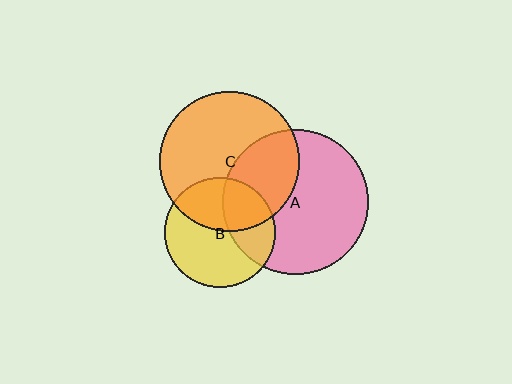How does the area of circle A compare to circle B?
Approximately 1.7 times.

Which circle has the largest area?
Circle A (pink).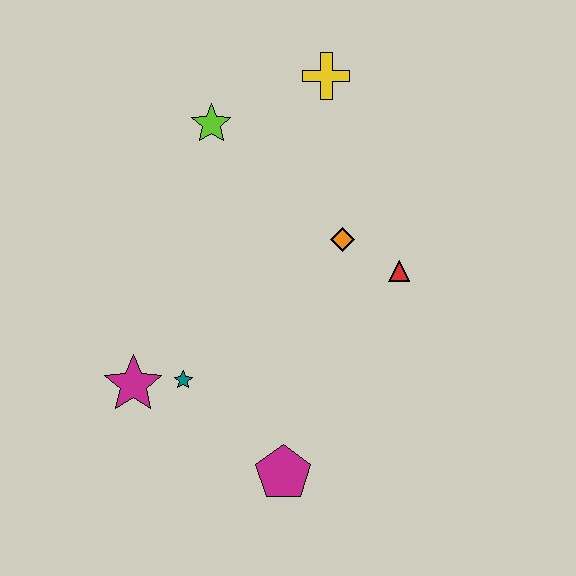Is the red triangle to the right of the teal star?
Yes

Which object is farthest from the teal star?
The yellow cross is farthest from the teal star.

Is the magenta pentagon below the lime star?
Yes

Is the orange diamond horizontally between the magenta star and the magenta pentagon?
No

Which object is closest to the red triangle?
The orange diamond is closest to the red triangle.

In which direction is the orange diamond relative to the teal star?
The orange diamond is to the right of the teal star.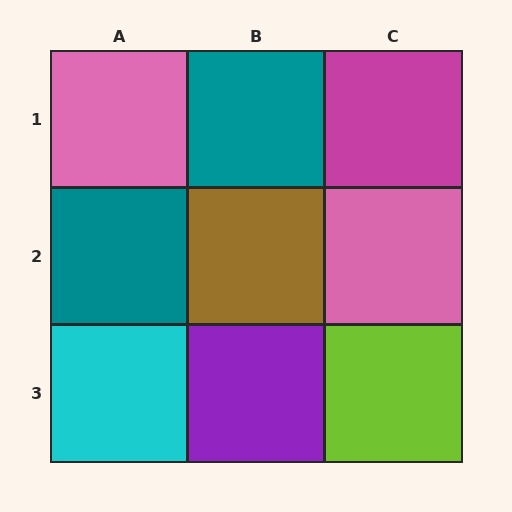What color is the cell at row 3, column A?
Cyan.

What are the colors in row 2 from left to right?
Teal, brown, pink.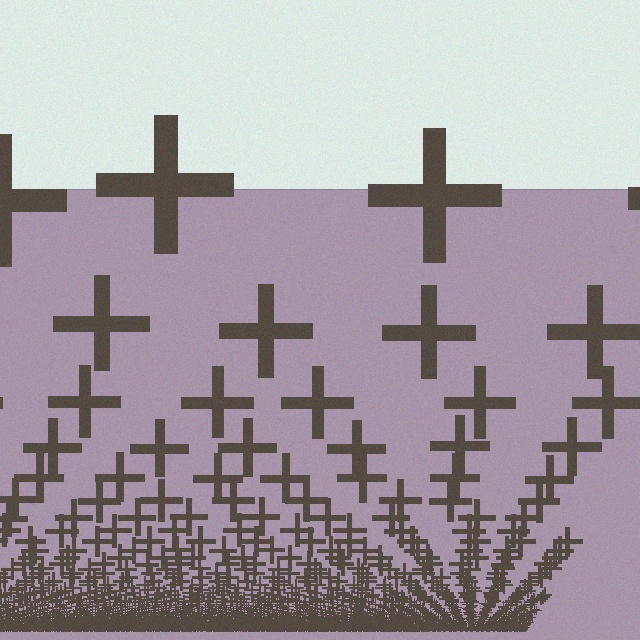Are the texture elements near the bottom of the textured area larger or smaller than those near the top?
Smaller. The gradient is inverted — elements near the bottom are smaller and denser.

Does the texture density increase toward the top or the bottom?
Density increases toward the bottom.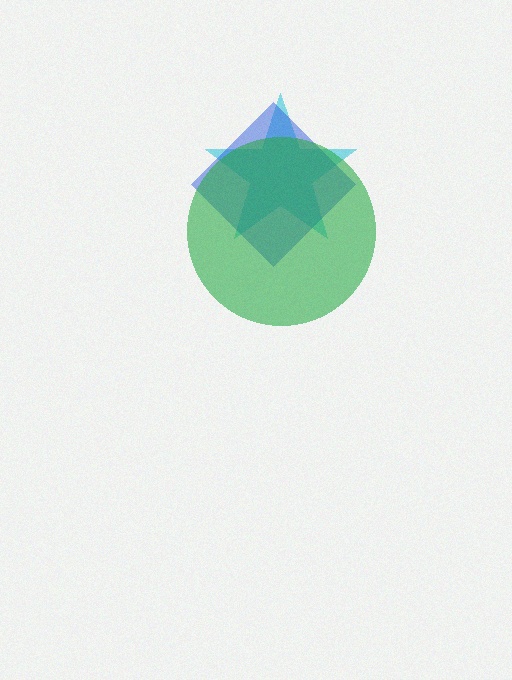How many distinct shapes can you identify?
There are 3 distinct shapes: a cyan star, a blue diamond, a green circle.